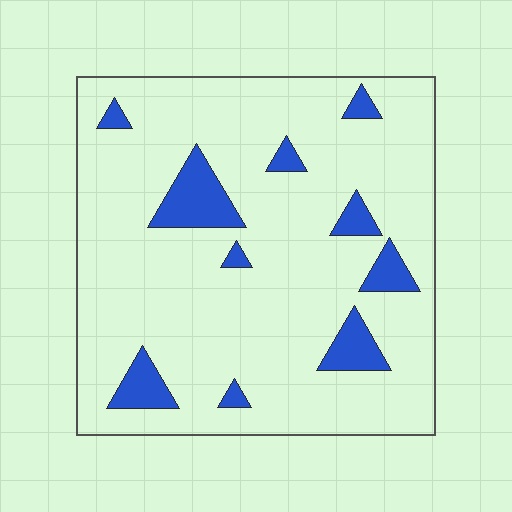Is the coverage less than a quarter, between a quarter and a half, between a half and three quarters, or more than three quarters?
Less than a quarter.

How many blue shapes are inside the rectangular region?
10.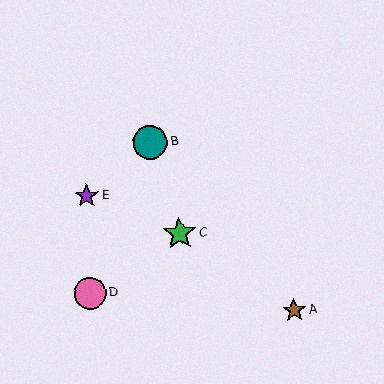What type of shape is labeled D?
Shape D is a pink circle.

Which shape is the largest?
The teal circle (labeled B) is the largest.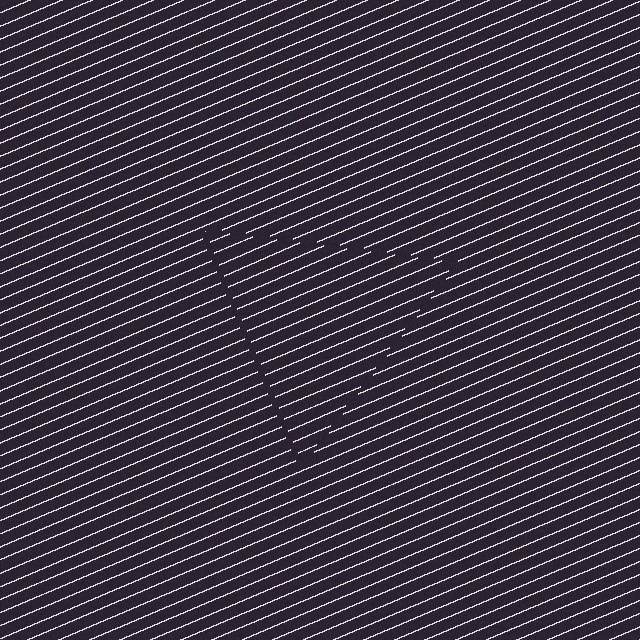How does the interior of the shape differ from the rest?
The interior of the shape contains the same grating, shifted by half a period — the contour is defined by the phase discontinuity where line-ends from the inner and outer gratings abut.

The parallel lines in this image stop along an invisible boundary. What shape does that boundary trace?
An illusory triangle. The interior of the shape contains the same grating, shifted by half a period — the contour is defined by the phase discontinuity where line-ends from the inner and outer gratings abut.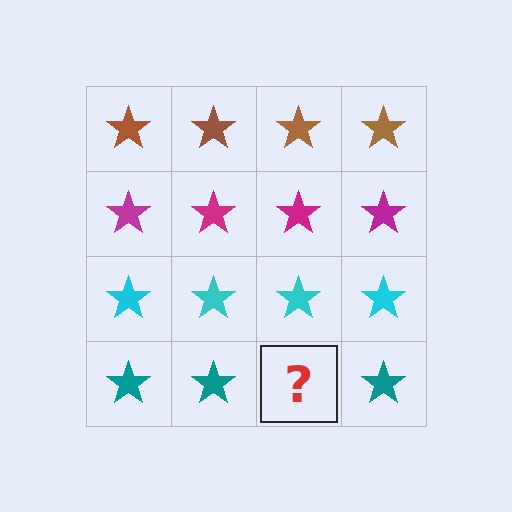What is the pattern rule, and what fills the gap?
The rule is that each row has a consistent color. The gap should be filled with a teal star.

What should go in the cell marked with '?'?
The missing cell should contain a teal star.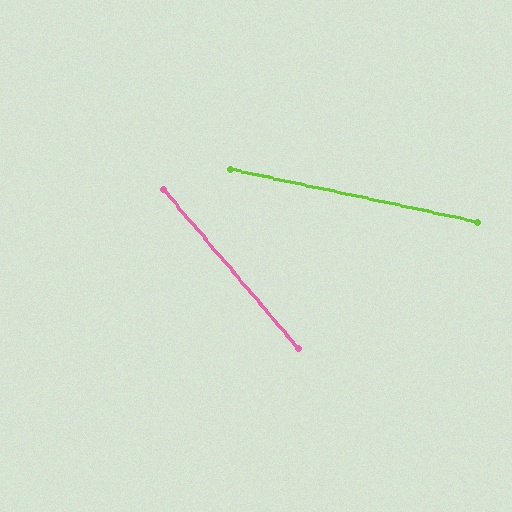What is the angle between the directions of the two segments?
Approximately 38 degrees.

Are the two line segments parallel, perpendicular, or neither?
Neither parallel nor perpendicular — they differ by about 38°.